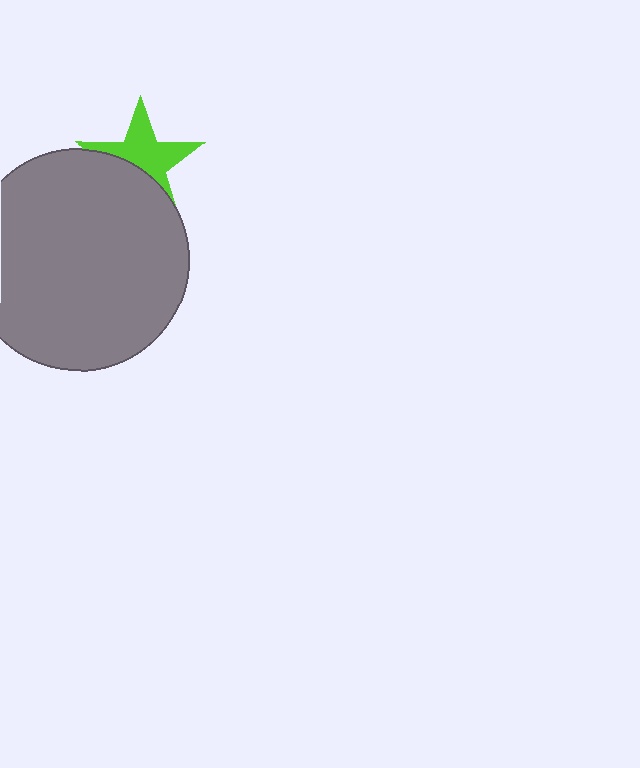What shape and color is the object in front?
The object in front is a gray circle.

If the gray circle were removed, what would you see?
You would see the complete lime star.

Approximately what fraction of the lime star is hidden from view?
Roughly 43% of the lime star is hidden behind the gray circle.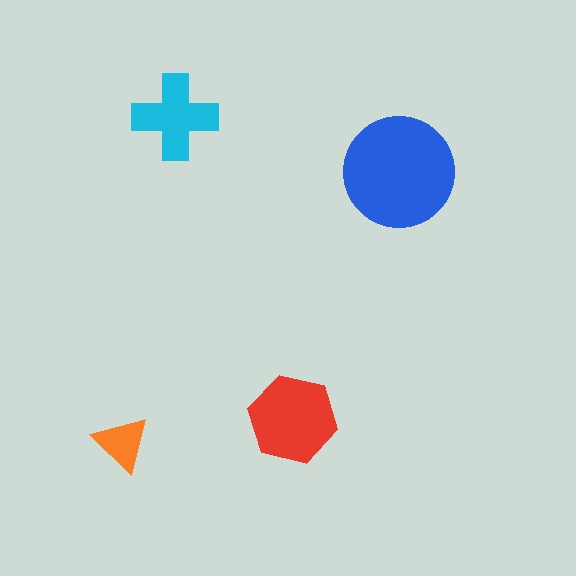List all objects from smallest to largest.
The orange triangle, the cyan cross, the red hexagon, the blue circle.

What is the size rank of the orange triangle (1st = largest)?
4th.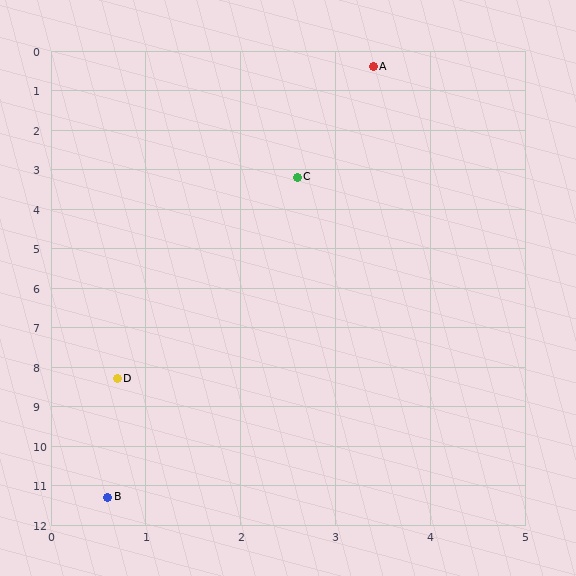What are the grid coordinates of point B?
Point B is at approximately (0.6, 11.3).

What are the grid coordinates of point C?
Point C is at approximately (2.6, 3.2).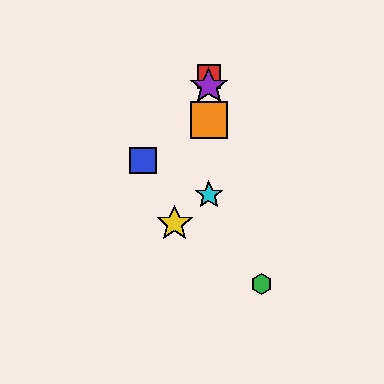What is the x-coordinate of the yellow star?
The yellow star is at x≈175.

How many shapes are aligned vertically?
4 shapes (the red square, the purple star, the orange square, the cyan star) are aligned vertically.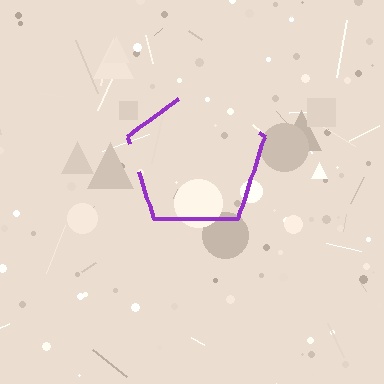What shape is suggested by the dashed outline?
The dashed outline suggests a pentagon.